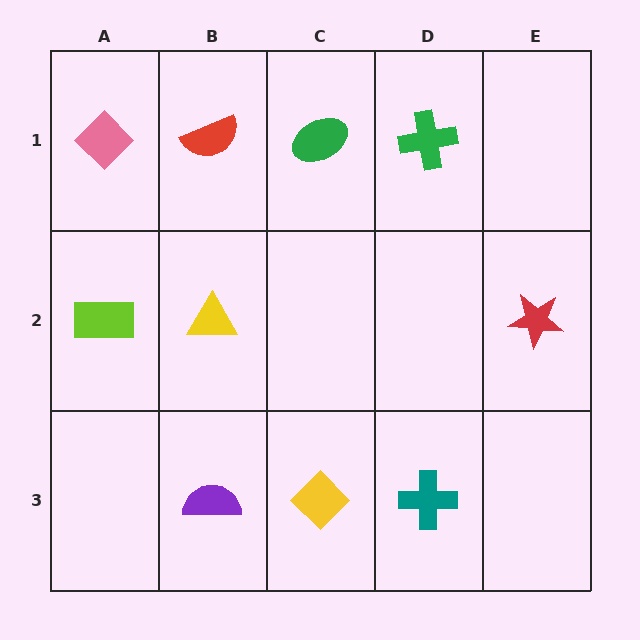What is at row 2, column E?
A red star.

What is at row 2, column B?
A yellow triangle.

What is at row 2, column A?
A lime rectangle.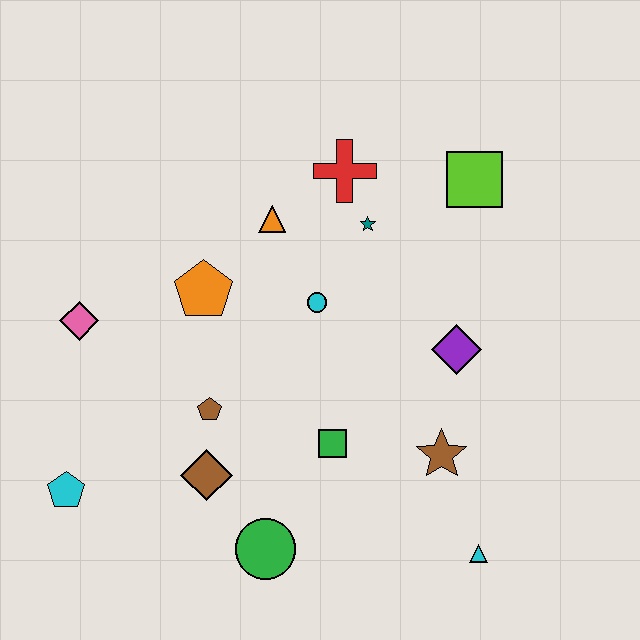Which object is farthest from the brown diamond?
The lime square is farthest from the brown diamond.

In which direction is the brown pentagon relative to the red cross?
The brown pentagon is below the red cross.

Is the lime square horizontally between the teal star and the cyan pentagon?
No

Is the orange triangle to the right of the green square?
No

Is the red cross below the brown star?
No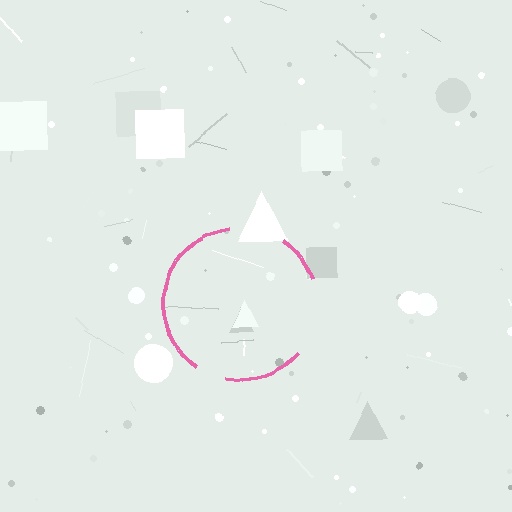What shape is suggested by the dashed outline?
The dashed outline suggests a circle.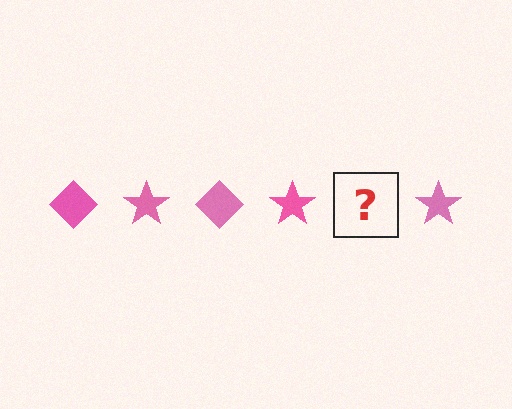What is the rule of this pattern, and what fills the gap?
The rule is that the pattern cycles through diamond, star shapes in pink. The gap should be filled with a pink diamond.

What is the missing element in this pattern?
The missing element is a pink diamond.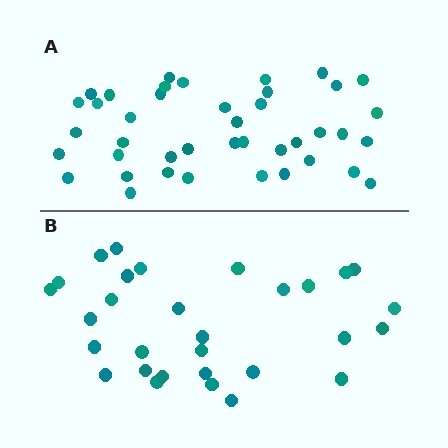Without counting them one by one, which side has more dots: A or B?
Region A (the top region) has more dots.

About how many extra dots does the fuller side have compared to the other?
Region A has roughly 12 or so more dots than region B.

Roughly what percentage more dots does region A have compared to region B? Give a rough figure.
About 35% more.